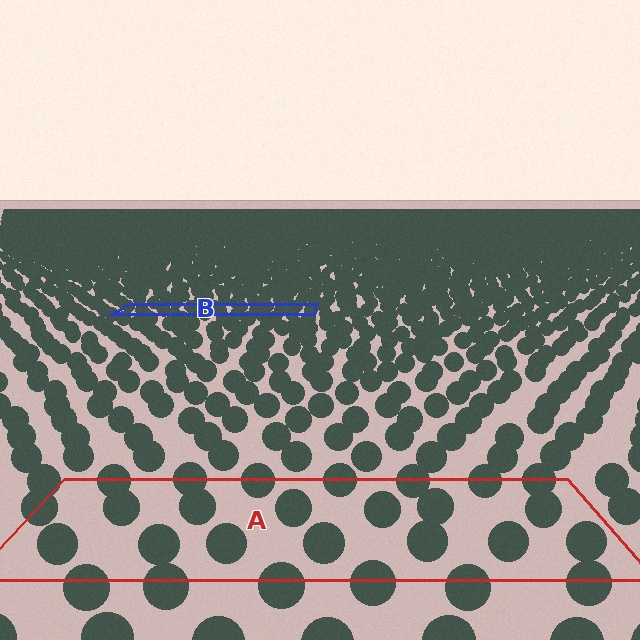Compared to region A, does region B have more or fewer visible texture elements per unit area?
Region B has more texture elements per unit area — they are packed more densely because it is farther away.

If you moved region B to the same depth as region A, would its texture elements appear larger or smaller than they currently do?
They would appear larger. At a closer depth, the same texture elements are projected at a bigger on-screen size.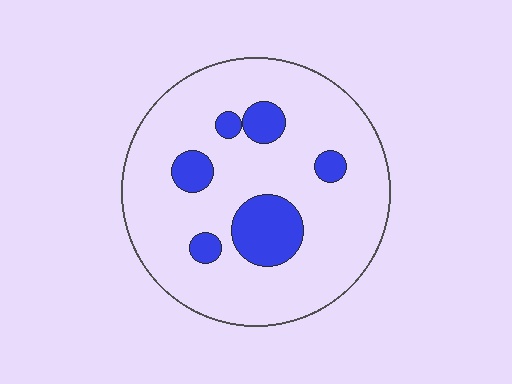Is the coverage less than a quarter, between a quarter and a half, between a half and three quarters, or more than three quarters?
Less than a quarter.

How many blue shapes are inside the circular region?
6.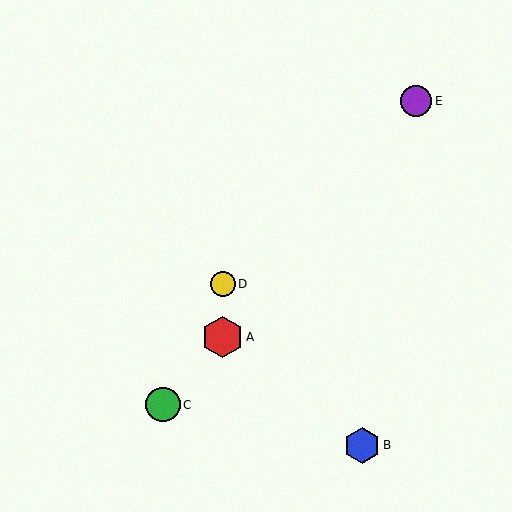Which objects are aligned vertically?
Objects A, D are aligned vertically.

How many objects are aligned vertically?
2 objects (A, D) are aligned vertically.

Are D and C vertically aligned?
No, D is at x≈223 and C is at x≈163.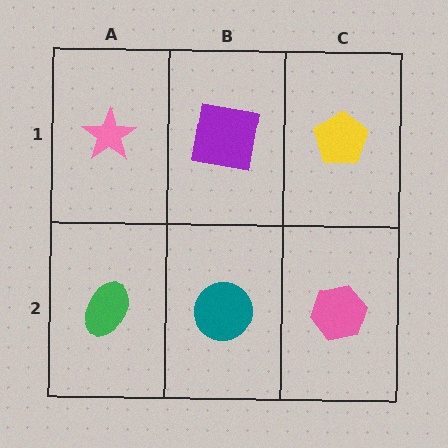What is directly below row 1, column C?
A pink hexagon.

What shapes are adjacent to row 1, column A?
A green ellipse (row 2, column A), a purple square (row 1, column B).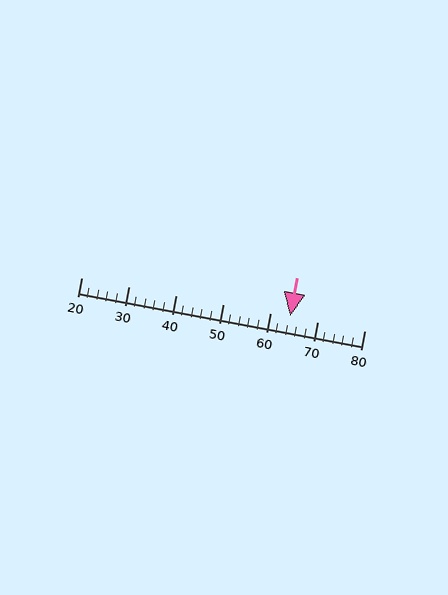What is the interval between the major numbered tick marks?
The major tick marks are spaced 10 units apart.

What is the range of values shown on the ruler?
The ruler shows values from 20 to 80.